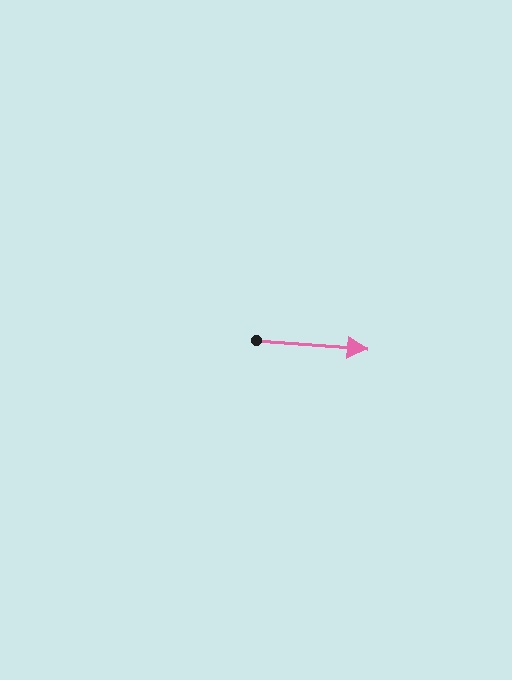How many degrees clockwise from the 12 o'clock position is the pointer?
Approximately 95 degrees.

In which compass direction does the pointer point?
East.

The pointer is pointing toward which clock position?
Roughly 3 o'clock.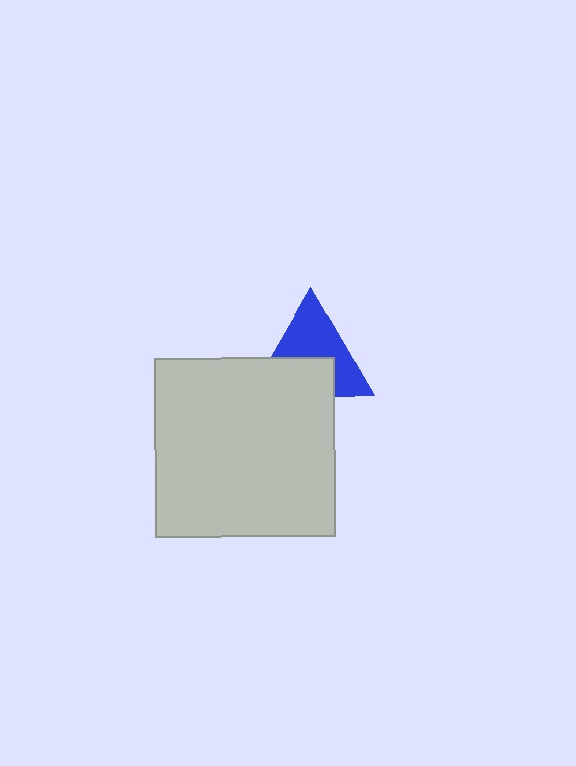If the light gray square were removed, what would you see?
You would see the complete blue triangle.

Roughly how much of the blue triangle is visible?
About half of it is visible (roughly 57%).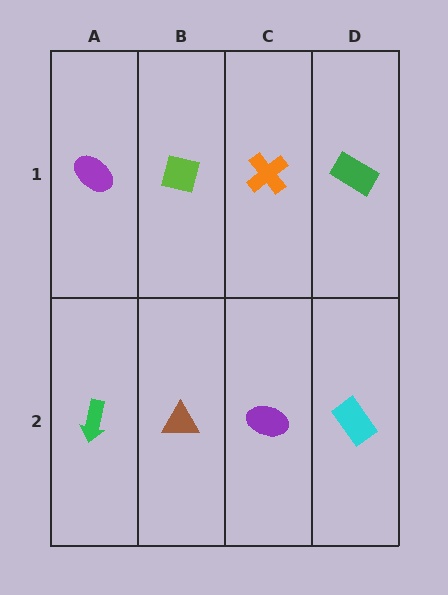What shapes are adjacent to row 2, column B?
A lime square (row 1, column B), a green arrow (row 2, column A), a purple ellipse (row 2, column C).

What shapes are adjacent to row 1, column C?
A purple ellipse (row 2, column C), a lime square (row 1, column B), a green rectangle (row 1, column D).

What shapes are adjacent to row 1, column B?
A brown triangle (row 2, column B), a purple ellipse (row 1, column A), an orange cross (row 1, column C).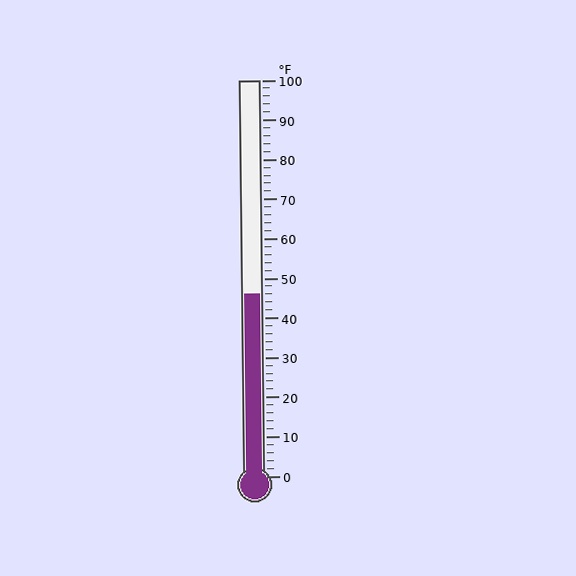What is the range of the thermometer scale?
The thermometer scale ranges from 0°F to 100°F.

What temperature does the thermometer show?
The thermometer shows approximately 46°F.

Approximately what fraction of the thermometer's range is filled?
The thermometer is filled to approximately 45% of its range.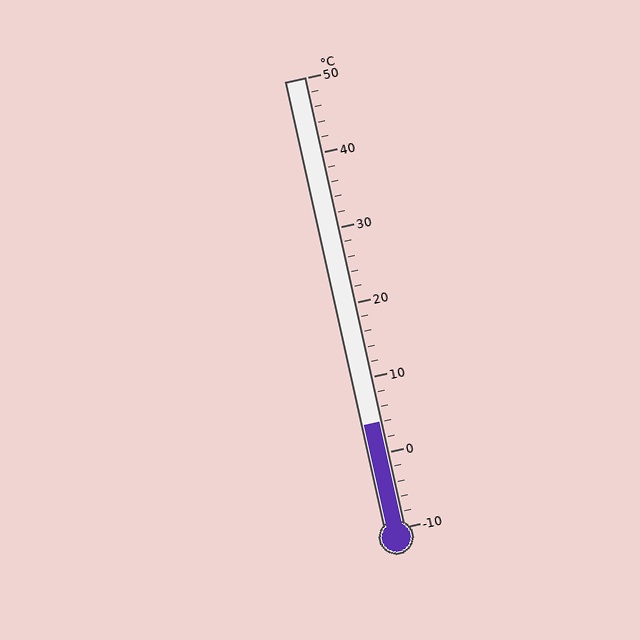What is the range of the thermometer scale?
The thermometer scale ranges from -10°C to 50°C.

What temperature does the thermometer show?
The thermometer shows approximately 4°C.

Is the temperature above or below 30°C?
The temperature is below 30°C.